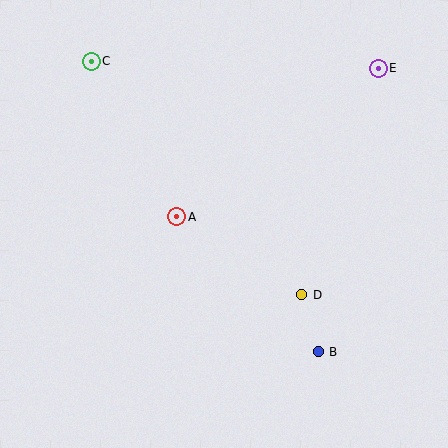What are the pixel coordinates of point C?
Point C is at (91, 61).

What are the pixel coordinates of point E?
Point E is at (378, 68).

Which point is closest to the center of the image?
Point A at (177, 217) is closest to the center.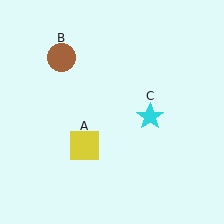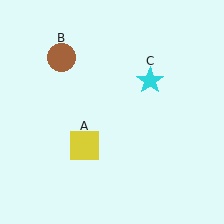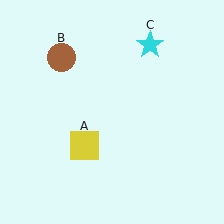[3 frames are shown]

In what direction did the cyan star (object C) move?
The cyan star (object C) moved up.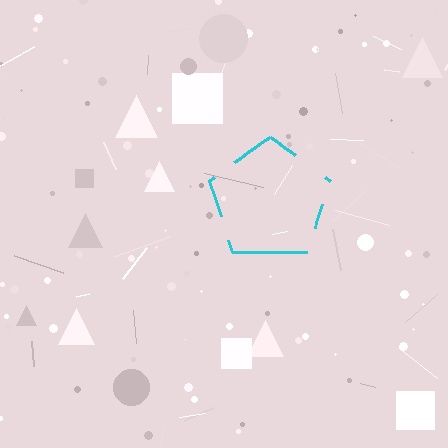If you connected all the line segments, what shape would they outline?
They would outline a pentagon.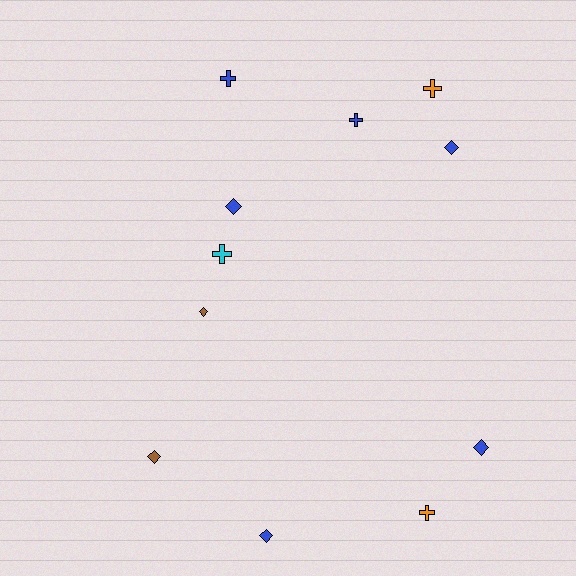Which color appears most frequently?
Blue, with 6 objects.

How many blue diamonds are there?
There are 4 blue diamonds.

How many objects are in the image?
There are 11 objects.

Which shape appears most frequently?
Diamond, with 6 objects.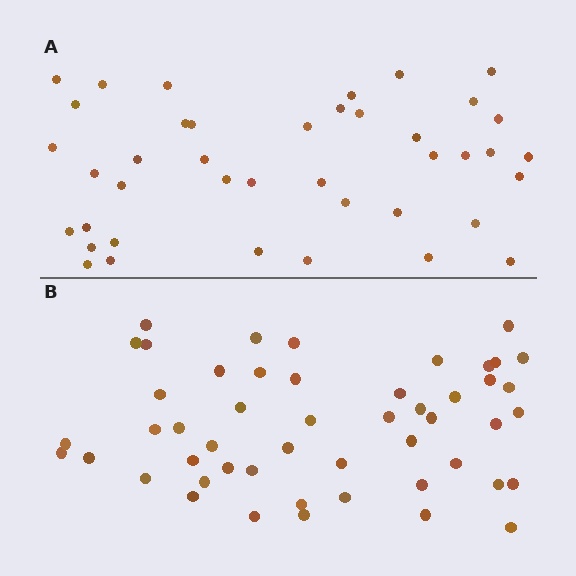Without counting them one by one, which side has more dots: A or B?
Region B (the bottom region) has more dots.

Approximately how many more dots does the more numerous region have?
Region B has roughly 8 or so more dots than region A.